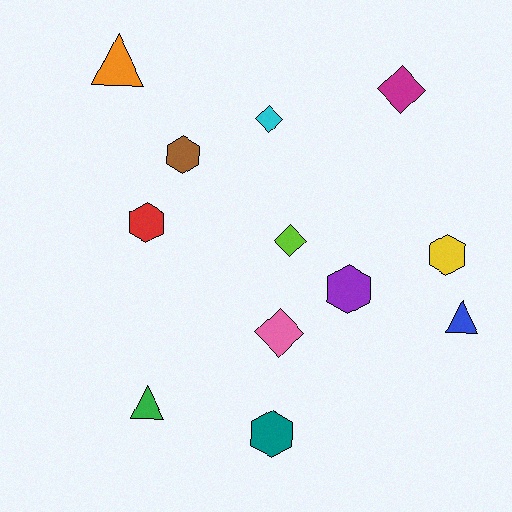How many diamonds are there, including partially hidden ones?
There are 4 diamonds.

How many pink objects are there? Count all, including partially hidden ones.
There is 1 pink object.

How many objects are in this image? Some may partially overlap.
There are 12 objects.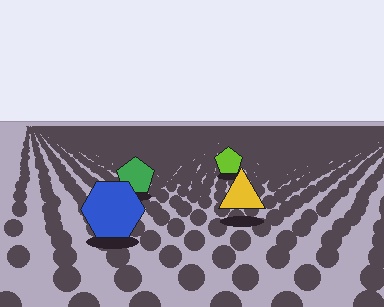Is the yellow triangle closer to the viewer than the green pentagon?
Yes. The yellow triangle is closer — you can tell from the texture gradient: the ground texture is coarser near it.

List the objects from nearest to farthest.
From nearest to farthest: the blue hexagon, the yellow triangle, the green pentagon, the lime pentagon.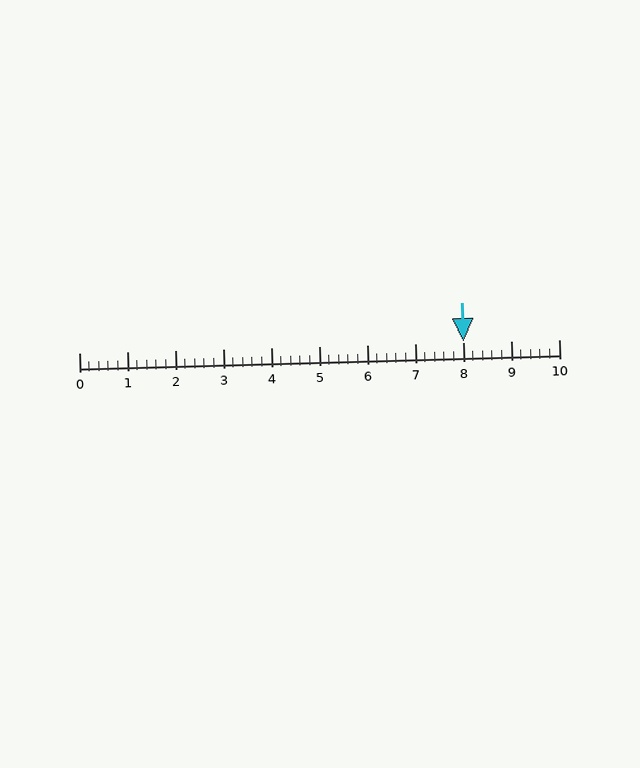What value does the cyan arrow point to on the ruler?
The cyan arrow points to approximately 8.0.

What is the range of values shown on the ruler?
The ruler shows values from 0 to 10.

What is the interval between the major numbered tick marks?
The major tick marks are spaced 1 units apart.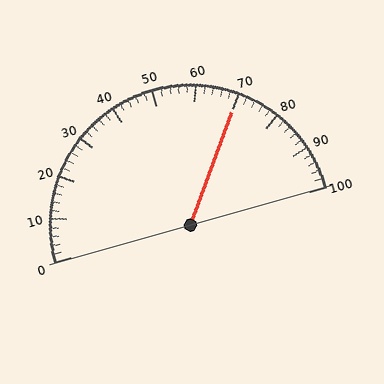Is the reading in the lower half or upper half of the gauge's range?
The reading is in the upper half of the range (0 to 100).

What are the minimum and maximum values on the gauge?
The gauge ranges from 0 to 100.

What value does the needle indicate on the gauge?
The needle indicates approximately 70.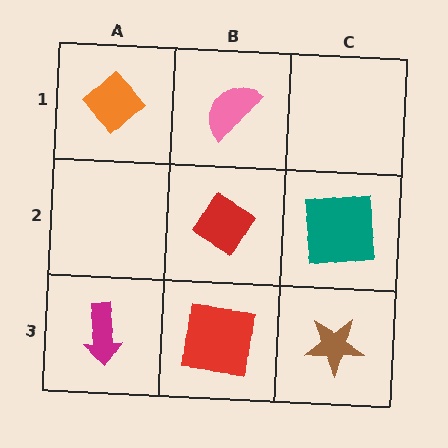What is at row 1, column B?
A pink semicircle.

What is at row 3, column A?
A magenta arrow.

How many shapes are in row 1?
2 shapes.